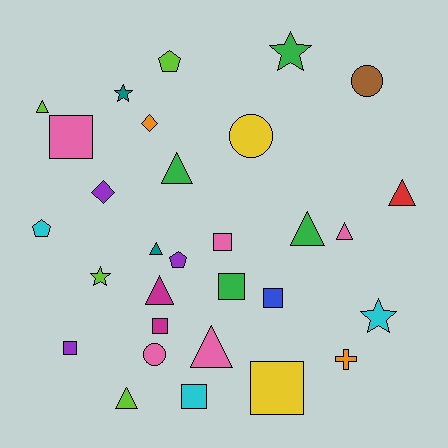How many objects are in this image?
There are 30 objects.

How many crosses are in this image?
There is 1 cross.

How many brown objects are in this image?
There is 1 brown object.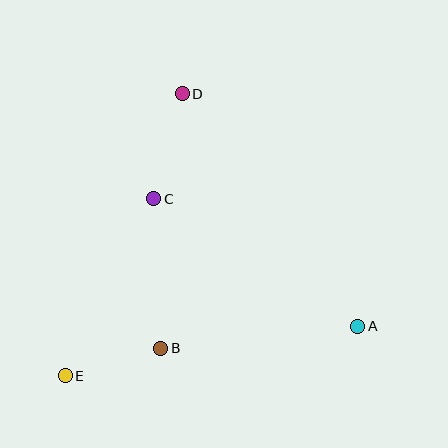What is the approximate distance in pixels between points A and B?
The distance between A and B is approximately 198 pixels.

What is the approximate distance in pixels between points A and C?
The distance between A and C is approximately 241 pixels.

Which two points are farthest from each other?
Points D and E are farthest from each other.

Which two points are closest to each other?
Points B and E are closest to each other.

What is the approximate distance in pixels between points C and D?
The distance between C and D is approximately 109 pixels.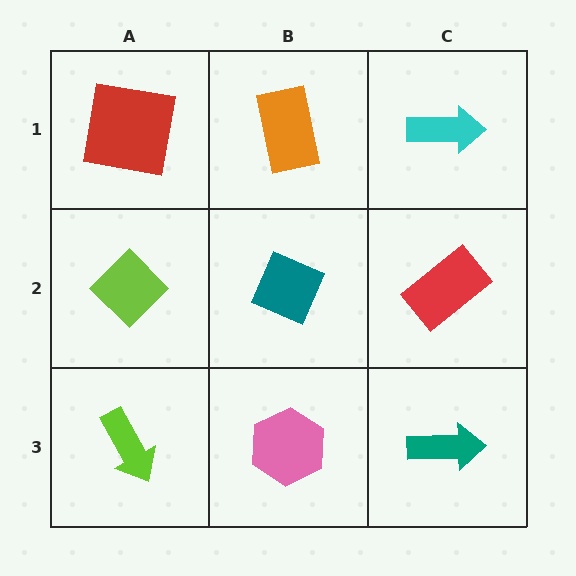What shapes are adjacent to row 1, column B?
A teal diamond (row 2, column B), a red square (row 1, column A), a cyan arrow (row 1, column C).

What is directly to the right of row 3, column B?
A teal arrow.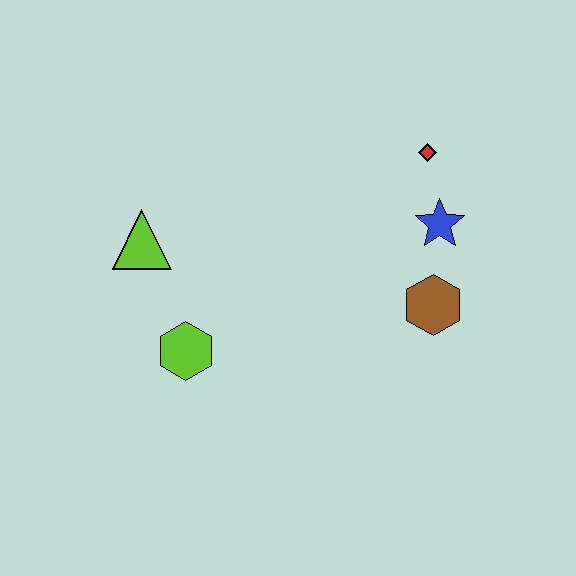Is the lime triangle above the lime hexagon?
Yes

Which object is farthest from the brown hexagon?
The lime triangle is farthest from the brown hexagon.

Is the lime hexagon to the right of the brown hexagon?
No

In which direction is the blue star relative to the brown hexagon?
The blue star is above the brown hexagon.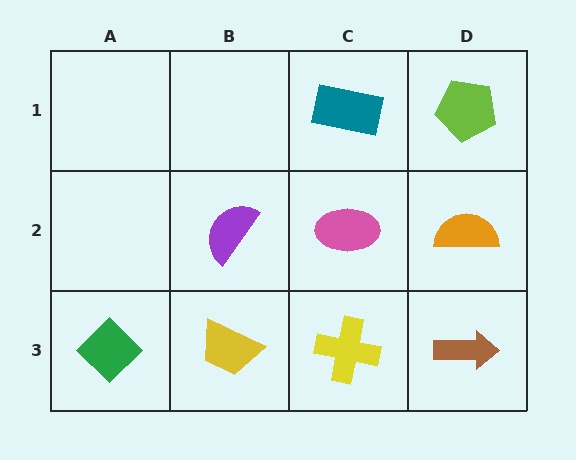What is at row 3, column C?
A yellow cross.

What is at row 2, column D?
An orange semicircle.